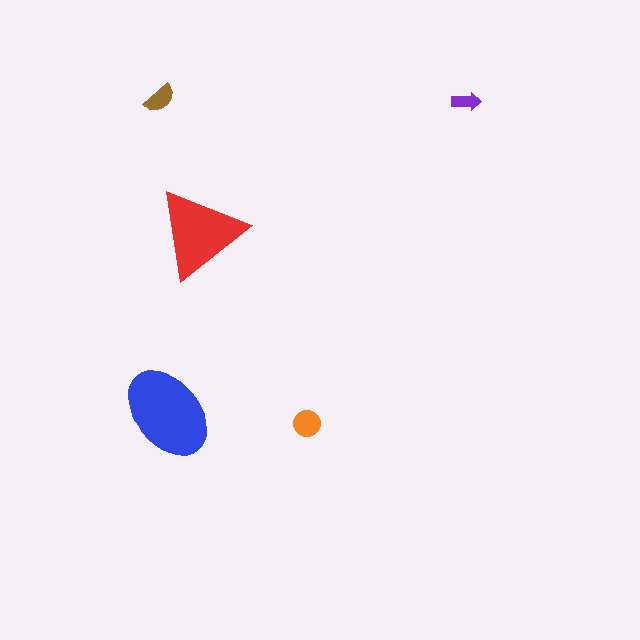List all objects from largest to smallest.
The blue ellipse, the red triangle, the orange circle, the brown semicircle, the purple arrow.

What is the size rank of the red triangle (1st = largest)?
2nd.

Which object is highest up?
The brown semicircle is topmost.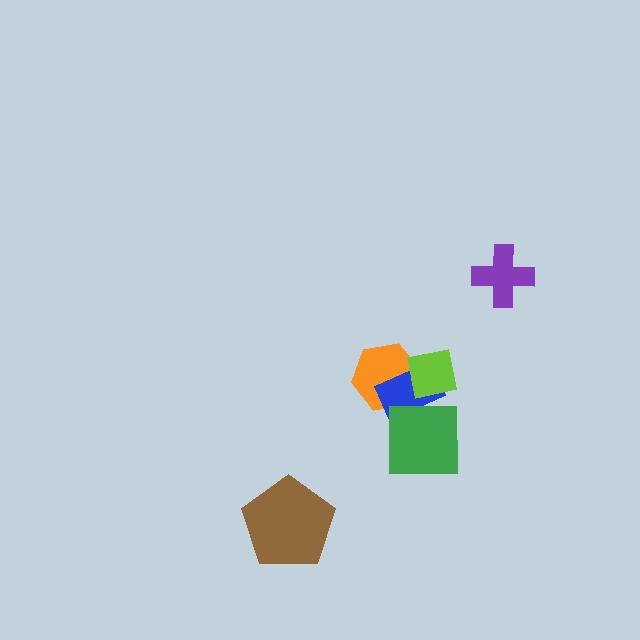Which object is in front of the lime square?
The green square is in front of the lime square.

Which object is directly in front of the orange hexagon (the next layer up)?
The blue rectangle is directly in front of the orange hexagon.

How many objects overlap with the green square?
3 objects overlap with the green square.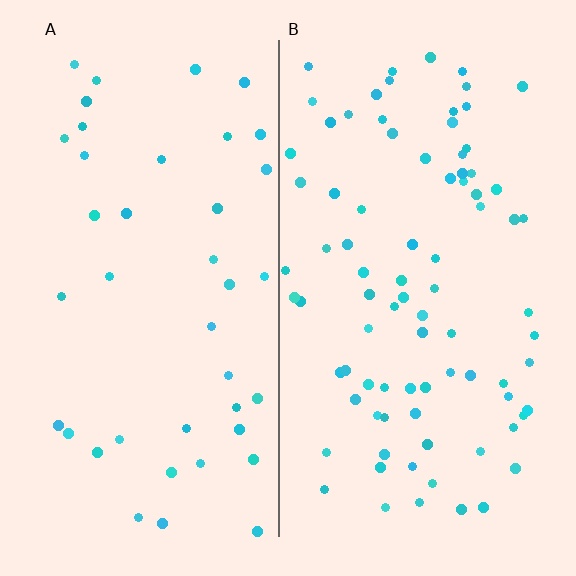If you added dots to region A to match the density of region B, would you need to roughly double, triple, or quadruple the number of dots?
Approximately double.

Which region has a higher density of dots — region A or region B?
B (the right).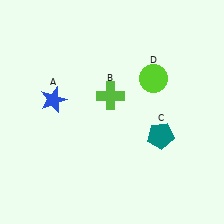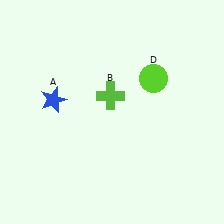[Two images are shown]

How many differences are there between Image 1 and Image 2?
There is 1 difference between the two images.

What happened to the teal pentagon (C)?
The teal pentagon (C) was removed in Image 2. It was in the bottom-right area of Image 1.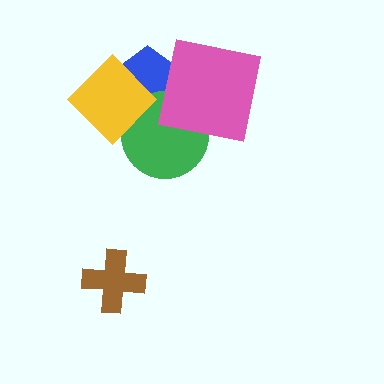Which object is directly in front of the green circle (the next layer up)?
The yellow diamond is directly in front of the green circle.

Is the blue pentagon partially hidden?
Yes, it is partially covered by another shape.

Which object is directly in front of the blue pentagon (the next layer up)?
The green circle is directly in front of the blue pentagon.